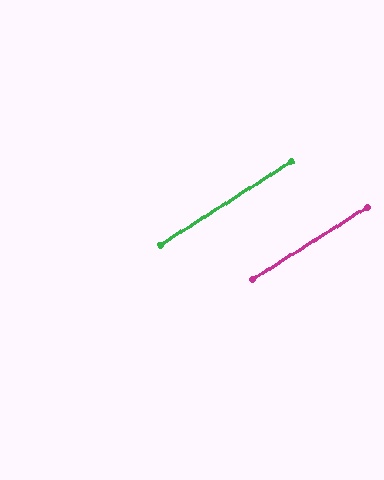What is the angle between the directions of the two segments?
Approximately 1 degree.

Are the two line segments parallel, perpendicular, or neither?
Parallel — their directions differ by only 0.5°.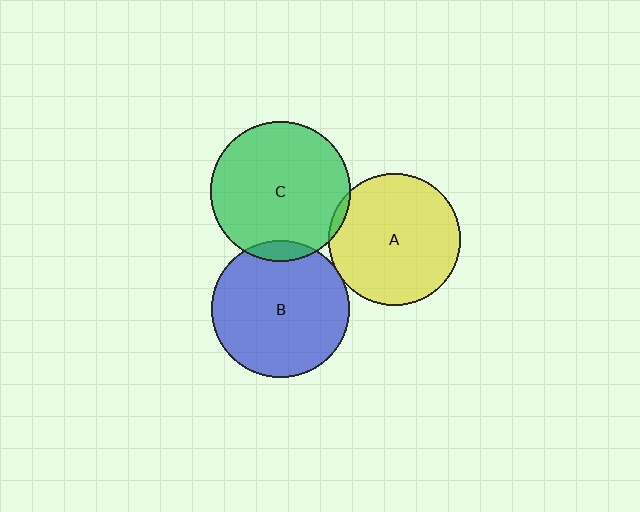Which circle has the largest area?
Circle C (green).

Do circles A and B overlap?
Yes.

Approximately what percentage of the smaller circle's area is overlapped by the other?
Approximately 5%.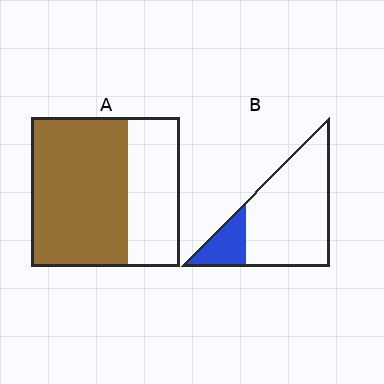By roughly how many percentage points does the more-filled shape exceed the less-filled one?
By roughly 45 percentage points (A over B).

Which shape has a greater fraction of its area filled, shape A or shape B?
Shape A.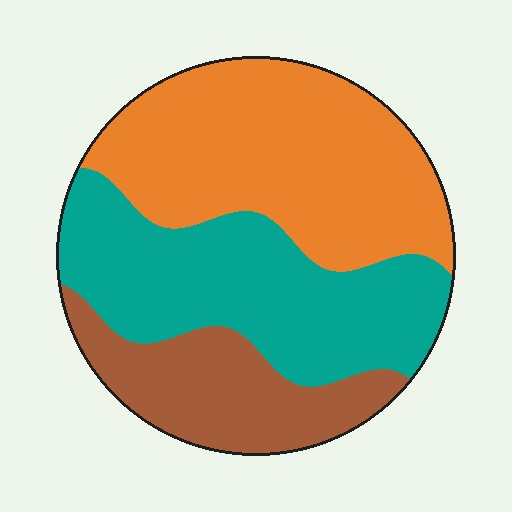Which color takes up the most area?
Orange, at roughly 40%.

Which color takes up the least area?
Brown, at roughly 20%.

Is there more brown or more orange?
Orange.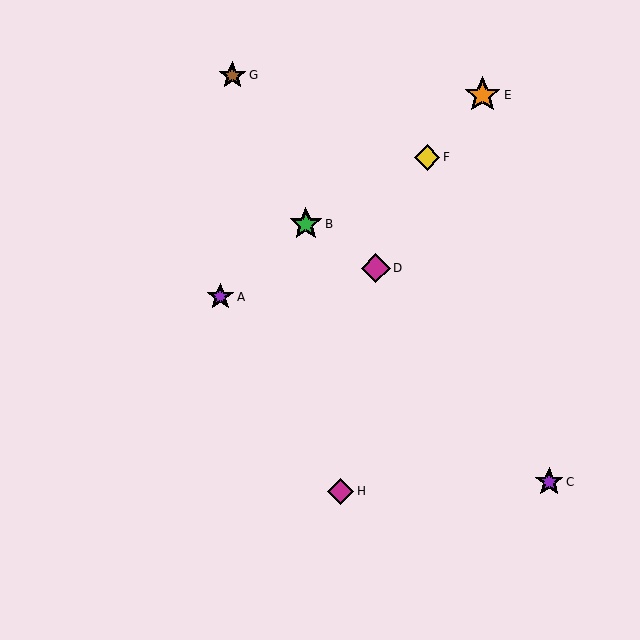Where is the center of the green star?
The center of the green star is at (306, 224).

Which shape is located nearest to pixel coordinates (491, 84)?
The orange star (labeled E) at (483, 95) is nearest to that location.